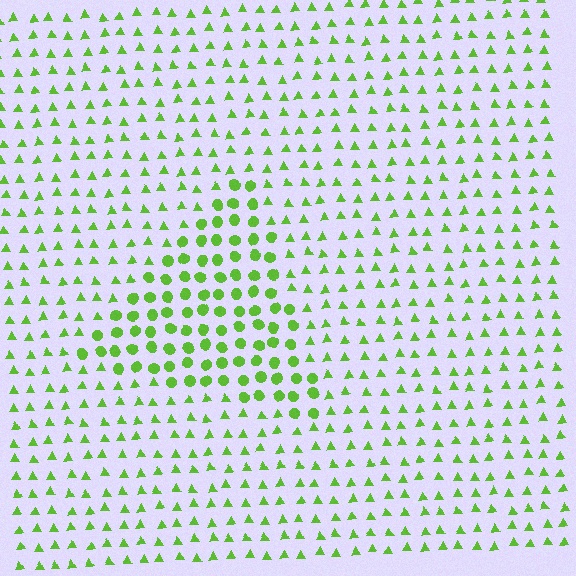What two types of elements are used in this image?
The image uses circles inside the triangle region and triangles outside it.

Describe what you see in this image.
The image is filled with small lime elements arranged in a uniform grid. A triangle-shaped region contains circles, while the surrounding area contains triangles. The boundary is defined purely by the change in element shape.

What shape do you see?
I see a triangle.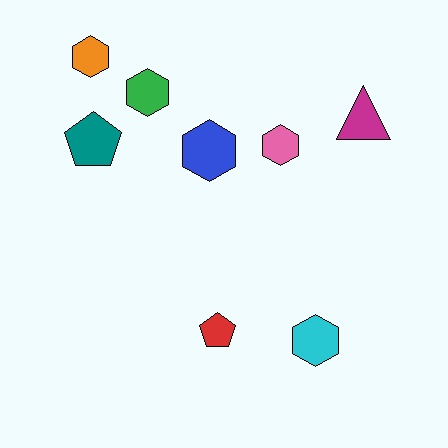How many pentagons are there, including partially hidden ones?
There are 2 pentagons.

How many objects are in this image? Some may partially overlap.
There are 8 objects.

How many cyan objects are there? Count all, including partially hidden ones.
There is 1 cyan object.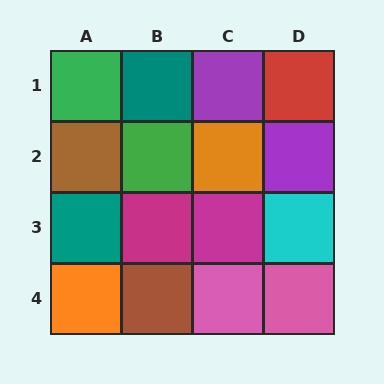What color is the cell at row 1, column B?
Teal.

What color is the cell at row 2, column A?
Brown.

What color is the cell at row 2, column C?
Orange.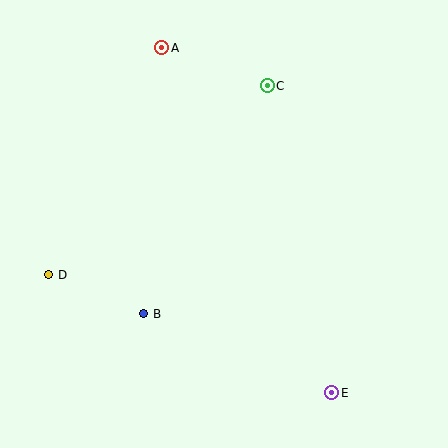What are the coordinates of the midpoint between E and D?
The midpoint between E and D is at (190, 334).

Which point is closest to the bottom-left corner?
Point D is closest to the bottom-left corner.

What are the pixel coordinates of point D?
Point D is at (49, 275).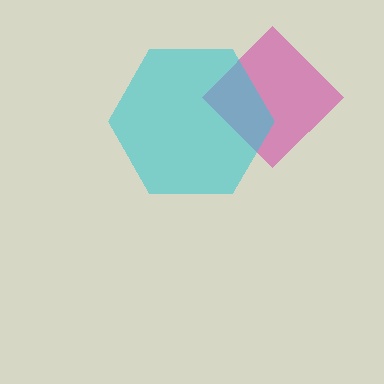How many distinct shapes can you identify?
There are 2 distinct shapes: a magenta diamond, a cyan hexagon.